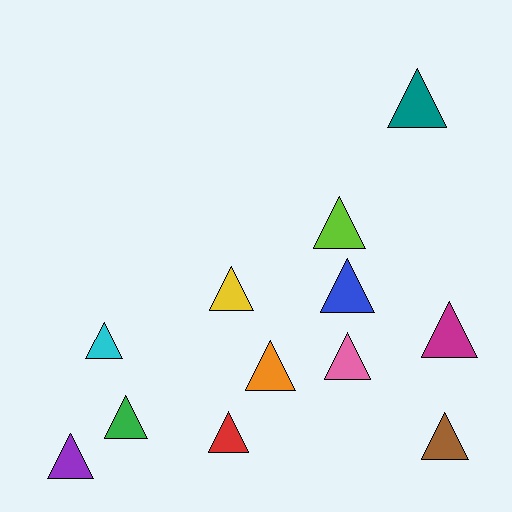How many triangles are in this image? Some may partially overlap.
There are 12 triangles.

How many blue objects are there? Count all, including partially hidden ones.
There is 1 blue object.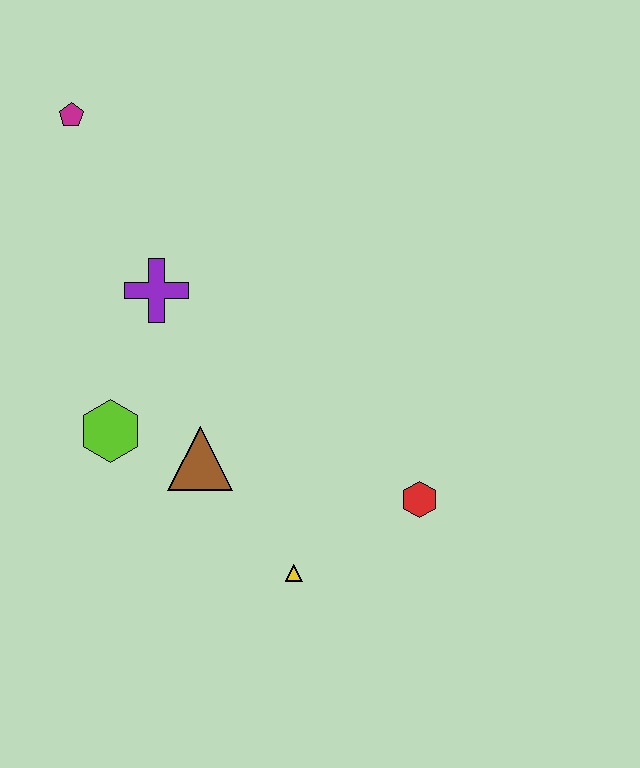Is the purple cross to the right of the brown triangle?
No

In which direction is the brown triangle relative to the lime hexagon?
The brown triangle is to the right of the lime hexagon.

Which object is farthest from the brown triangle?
The magenta pentagon is farthest from the brown triangle.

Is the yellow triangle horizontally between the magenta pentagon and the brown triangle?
No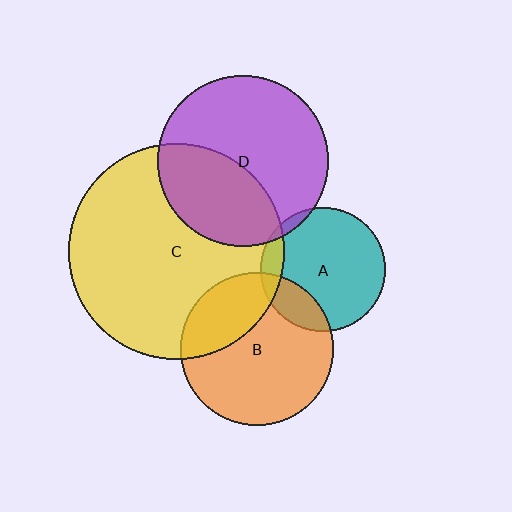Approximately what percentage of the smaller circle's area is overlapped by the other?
Approximately 20%.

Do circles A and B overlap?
Yes.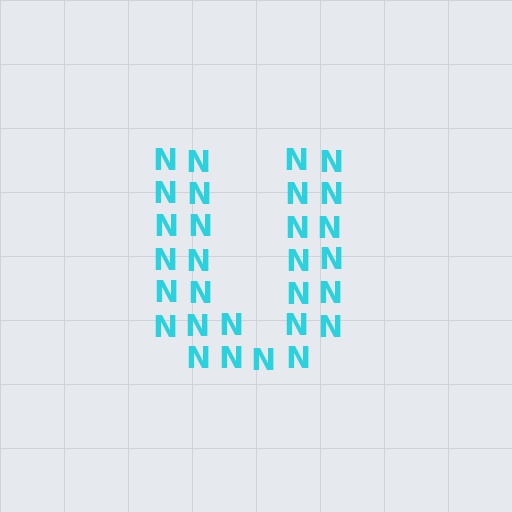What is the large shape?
The large shape is the letter U.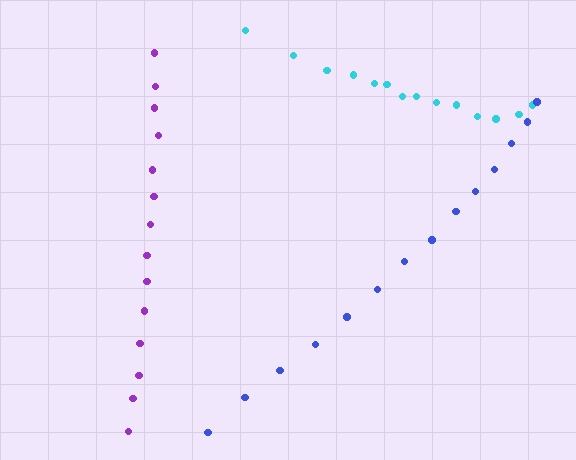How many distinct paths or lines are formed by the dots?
There are 3 distinct paths.